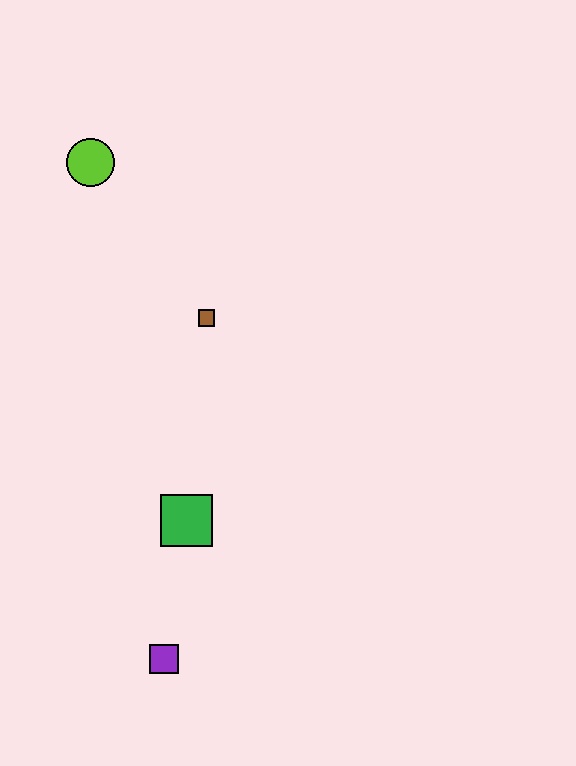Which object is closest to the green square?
The purple square is closest to the green square.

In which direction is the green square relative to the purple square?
The green square is above the purple square.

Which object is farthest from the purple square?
The lime circle is farthest from the purple square.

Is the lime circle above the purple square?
Yes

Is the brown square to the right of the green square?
Yes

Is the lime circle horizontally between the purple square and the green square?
No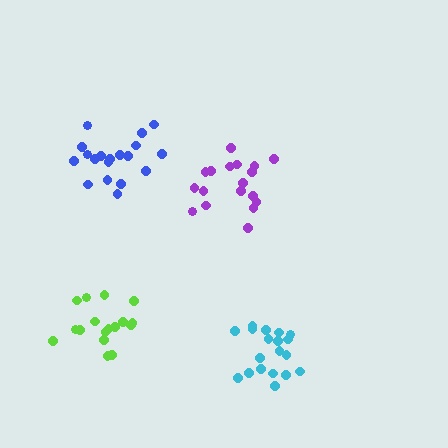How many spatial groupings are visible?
There are 4 spatial groupings.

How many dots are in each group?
Group 1: 19 dots, Group 2: 17 dots, Group 3: 18 dots, Group 4: 19 dots (73 total).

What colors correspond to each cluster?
The clusters are colored: cyan, lime, purple, blue.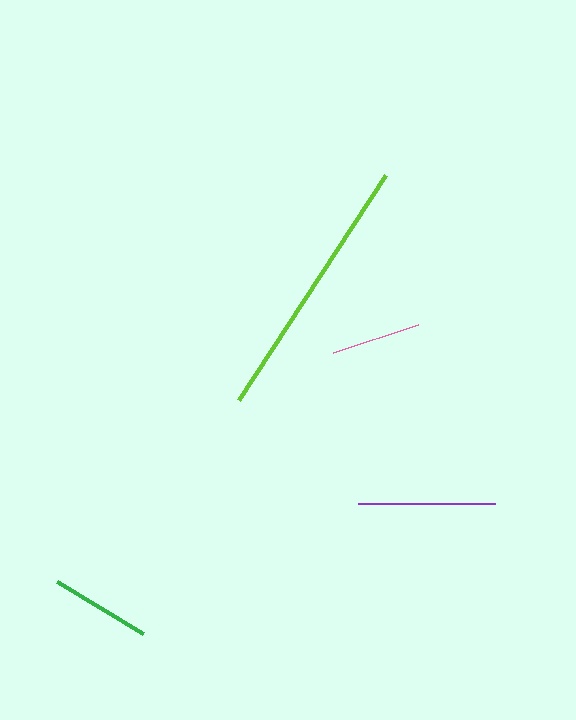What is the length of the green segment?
The green segment is approximately 99 pixels long.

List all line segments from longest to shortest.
From longest to shortest: lime, purple, green, pink.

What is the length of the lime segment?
The lime segment is approximately 269 pixels long.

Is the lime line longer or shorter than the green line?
The lime line is longer than the green line.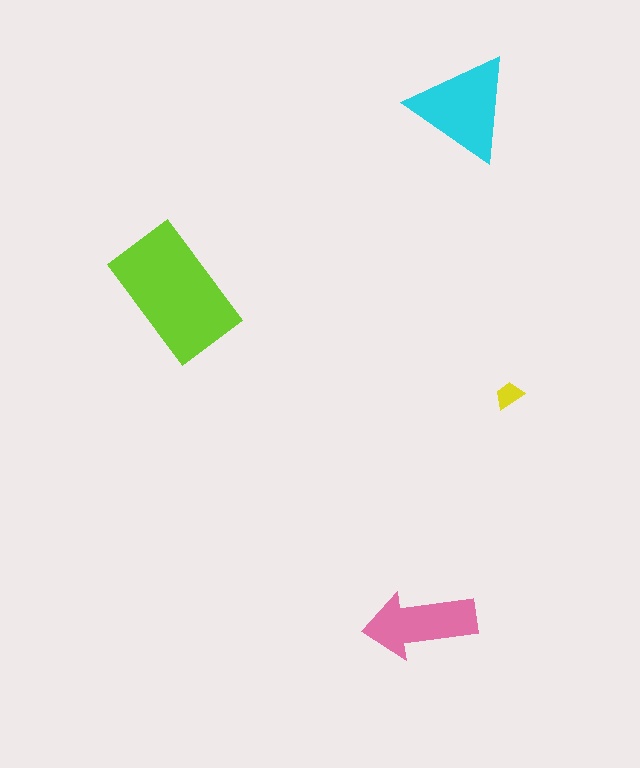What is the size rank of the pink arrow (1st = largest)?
3rd.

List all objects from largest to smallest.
The lime rectangle, the cyan triangle, the pink arrow, the yellow trapezoid.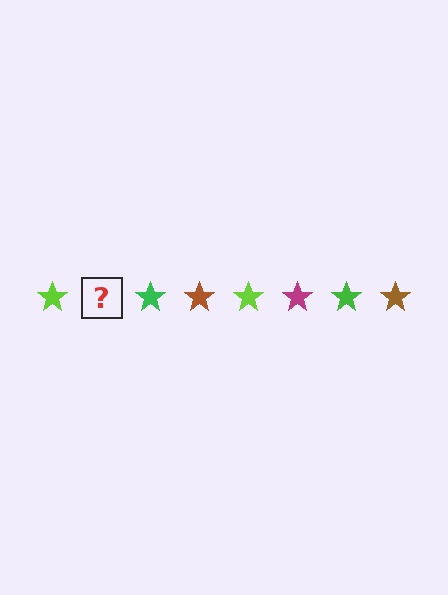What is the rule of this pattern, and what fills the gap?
The rule is that the pattern cycles through lime, magenta, green, brown stars. The gap should be filled with a magenta star.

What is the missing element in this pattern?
The missing element is a magenta star.